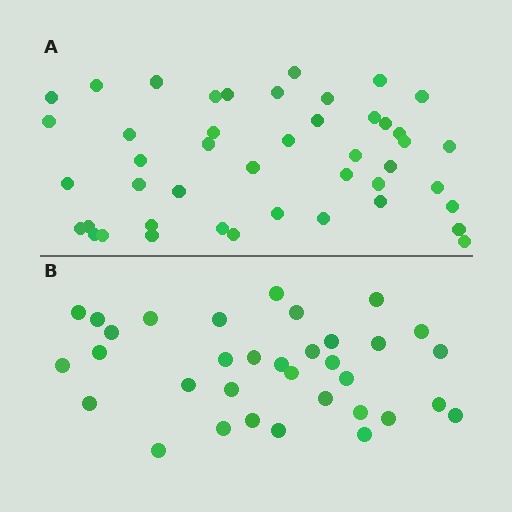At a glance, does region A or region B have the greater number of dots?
Region A (the top region) has more dots.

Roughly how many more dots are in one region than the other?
Region A has roughly 12 or so more dots than region B.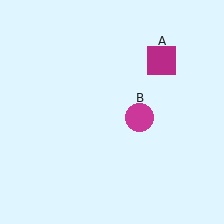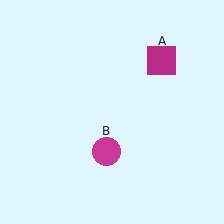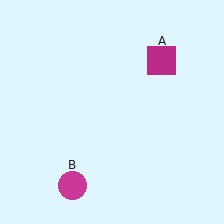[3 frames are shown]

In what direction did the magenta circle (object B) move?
The magenta circle (object B) moved down and to the left.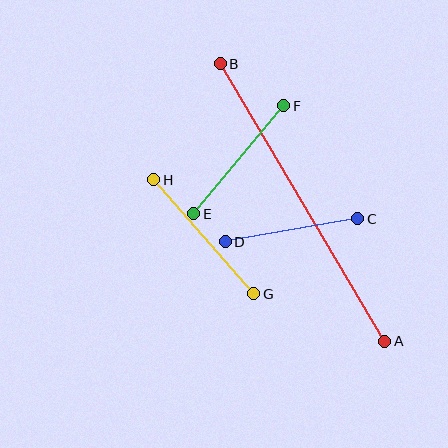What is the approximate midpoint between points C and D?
The midpoint is at approximately (292, 230) pixels.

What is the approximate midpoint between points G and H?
The midpoint is at approximately (204, 237) pixels.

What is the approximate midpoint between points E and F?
The midpoint is at approximately (239, 160) pixels.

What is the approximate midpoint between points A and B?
The midpoint is at approximately (303, 203) pixels.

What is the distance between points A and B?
The distance is approximately 322 pixels.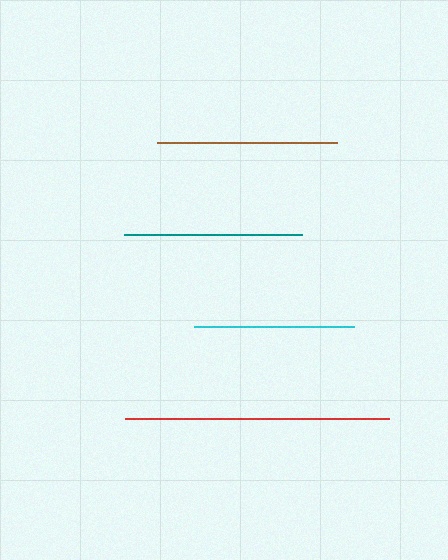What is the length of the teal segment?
The teal segment is approximately 178 pixels long.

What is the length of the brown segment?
The brown segment is approximately 180 pixels long.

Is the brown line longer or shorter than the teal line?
The brown line is longer than the teal line.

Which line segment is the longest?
The red line is the longest at approximately 264 pixels.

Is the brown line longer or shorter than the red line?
The red line is longer than the brown line.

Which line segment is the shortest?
The cyan line is the shortest at approximately 160 pixels.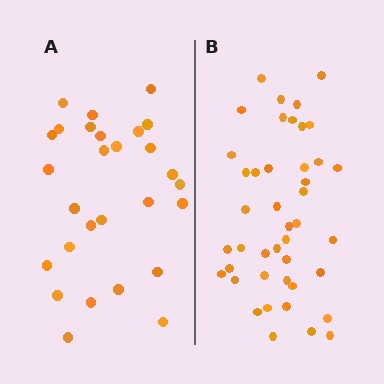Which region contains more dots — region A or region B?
Region B (the right region) has more dots.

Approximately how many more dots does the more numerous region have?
Region B has approximately 15 more dots than region A.